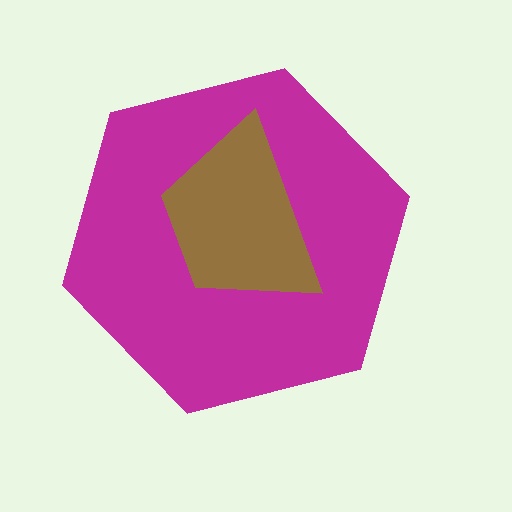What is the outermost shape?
The magenta hexagon.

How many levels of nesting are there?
2.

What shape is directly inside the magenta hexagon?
The brown trapezoid.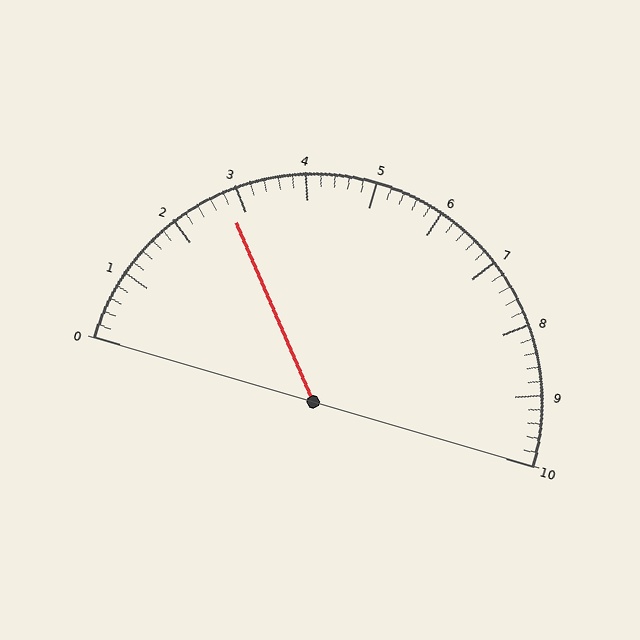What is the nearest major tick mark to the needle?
The nearest major tick mark is 3.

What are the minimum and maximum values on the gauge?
The gauge ranges from 0 to 10.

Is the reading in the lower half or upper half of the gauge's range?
The reading is in the lower half of the range (0 to 10).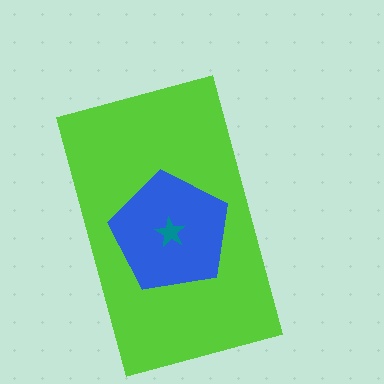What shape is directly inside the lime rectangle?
The blue pentagon.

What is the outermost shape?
The lime rectangle.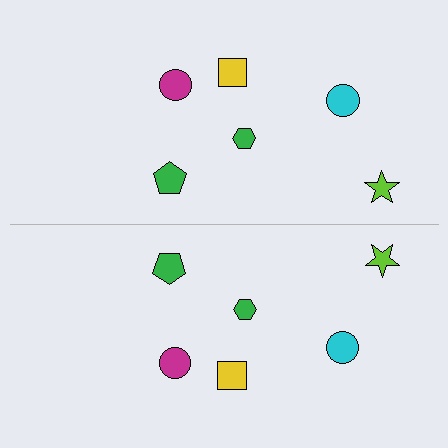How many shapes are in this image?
There are 12 shapes in this image.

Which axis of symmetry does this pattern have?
The pattern has a horizontal axis of symmetry running through the center of the image.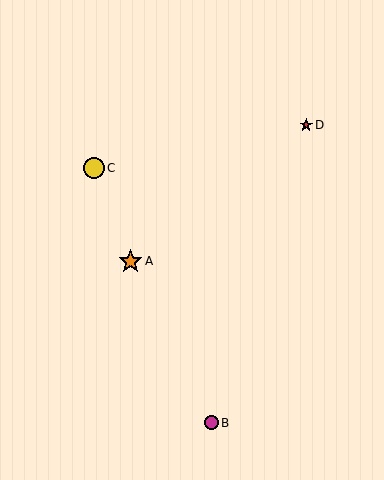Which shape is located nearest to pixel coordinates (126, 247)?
The orange star (labeled A) at (130, 261) is nearest to that location.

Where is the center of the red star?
The center of the red star is at (306, 125).